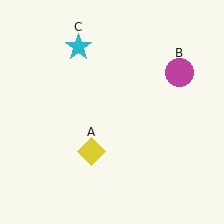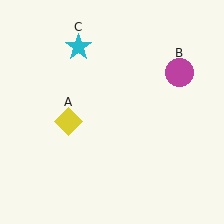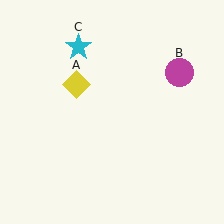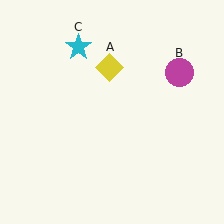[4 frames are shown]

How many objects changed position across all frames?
1 object changed position: yellow diamond (object A).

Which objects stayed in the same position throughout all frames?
Magenta circle (object B) and cyan star (object C) remained stationary.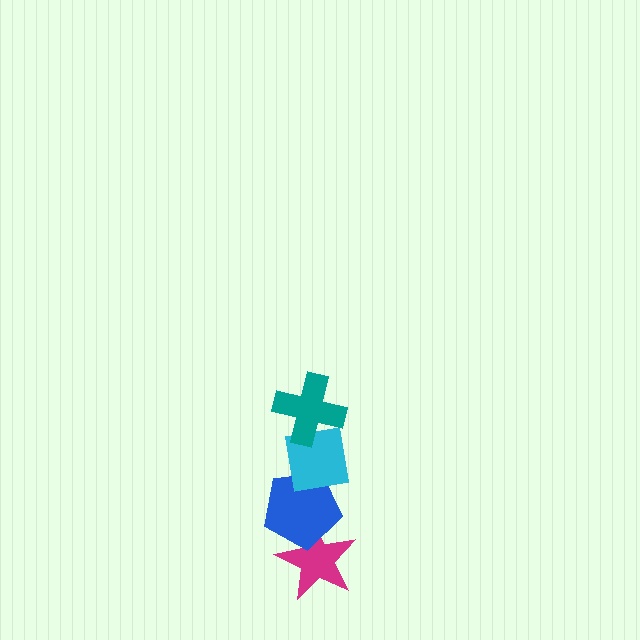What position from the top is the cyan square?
The cyan square is 2nd from the top.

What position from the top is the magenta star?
The magenta star is 4th from the top.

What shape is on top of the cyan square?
The teal cross is on top of the cyan square.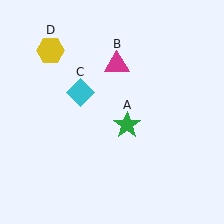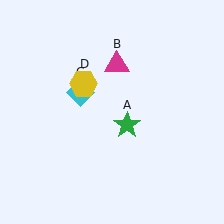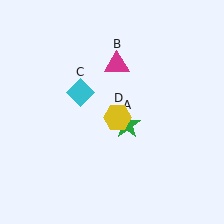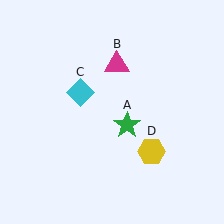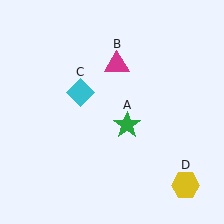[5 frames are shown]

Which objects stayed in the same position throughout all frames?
Green star (object A) and magenta triangle (object B) and cyan diamond (object C) remained stationary.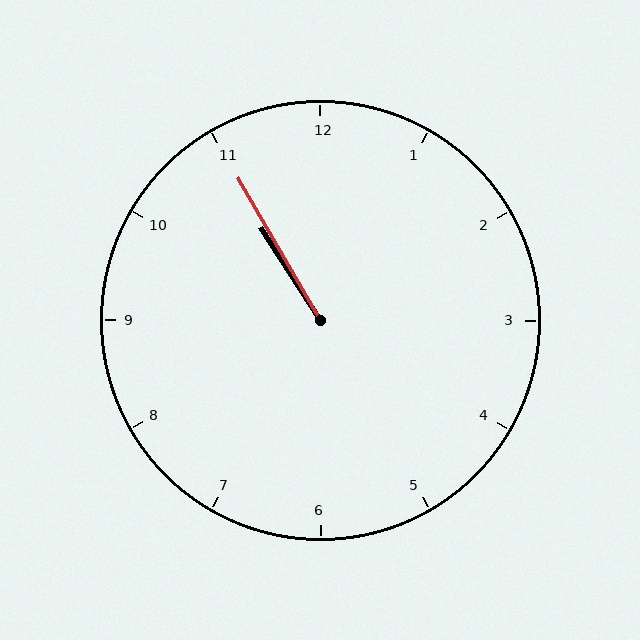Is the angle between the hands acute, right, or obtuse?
It is acute.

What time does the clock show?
10:55.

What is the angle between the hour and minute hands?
Approximately 2 degrees.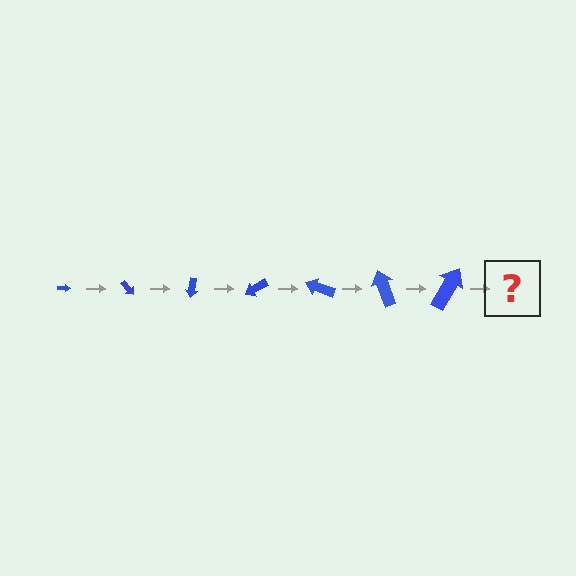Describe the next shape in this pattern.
It should be an arrow, larger than the previous one and rotated 350 degrees from the start.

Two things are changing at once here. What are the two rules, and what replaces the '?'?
The two rules are that the arrow grows larger each step and it rotates 50 degrees each step. The '?' should be an arrow, larger than the previous one and rotated 350 degrees from the start.